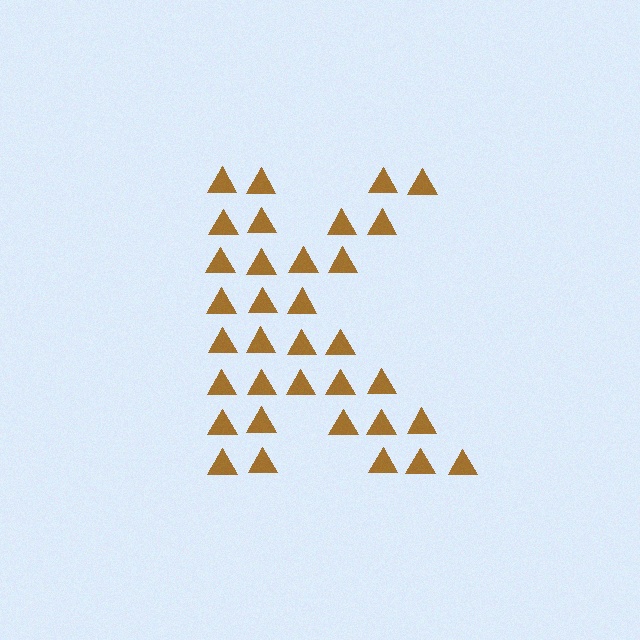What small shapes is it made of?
It is made of small triangles.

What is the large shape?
The large shape is the letter K.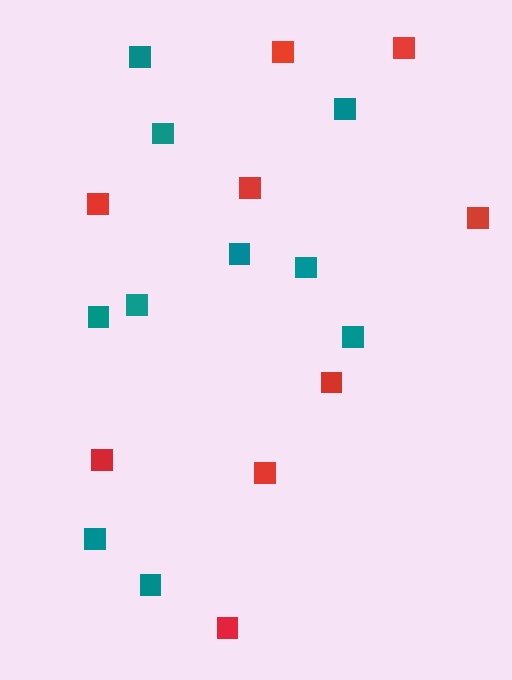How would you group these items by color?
There are 2 groups: one group of red squares (9) and one group of teal squares (10).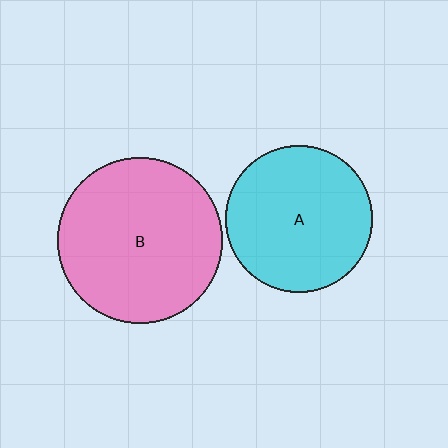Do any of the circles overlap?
No, none of the circles overlap.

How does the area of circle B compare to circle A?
Approximately 1.3 times.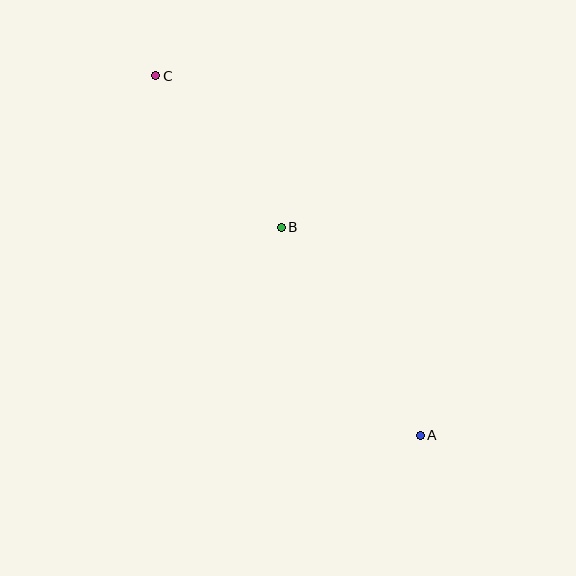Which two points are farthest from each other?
Points A and C are farthest from each other.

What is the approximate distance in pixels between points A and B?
The distance between A and B is approximately 250 pixels.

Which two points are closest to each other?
Points B and C are closest to each other.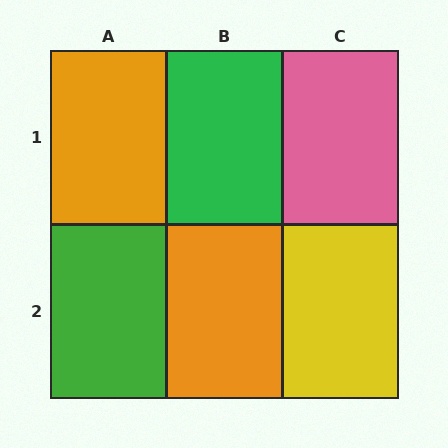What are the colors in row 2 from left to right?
Green, orange, yellow.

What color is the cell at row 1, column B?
Green.